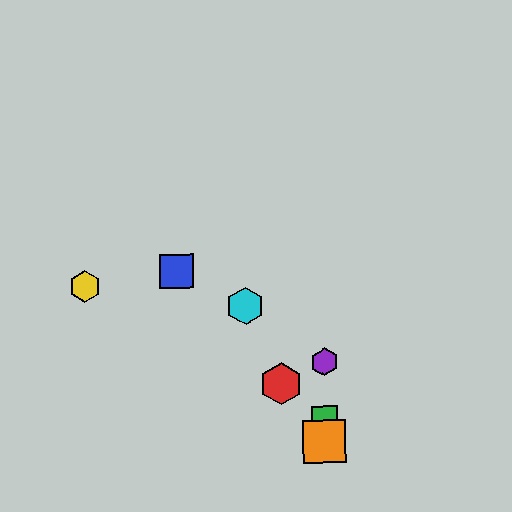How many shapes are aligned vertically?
3 shapes (the green square, the purple hexagon, the orange square) are aligned vertically.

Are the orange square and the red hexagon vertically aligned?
No, the orange square is at x≈325 and the red hexagon is at x≈281.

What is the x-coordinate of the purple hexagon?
The purple hexagon is at x≈324.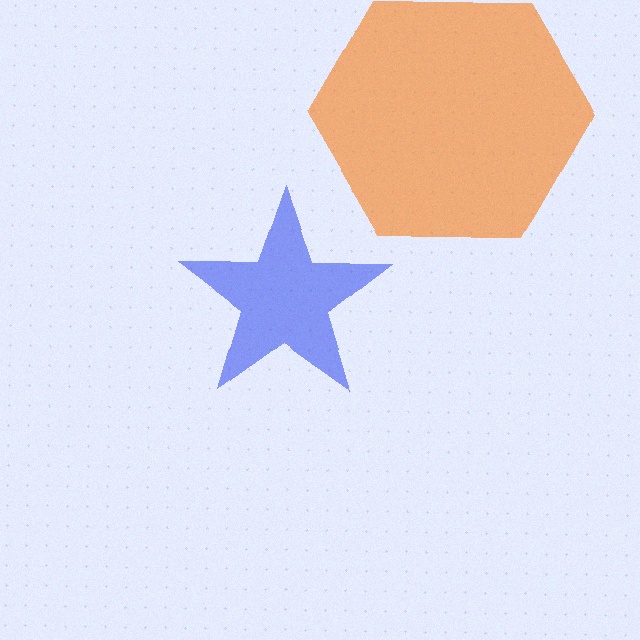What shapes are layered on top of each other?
The layered shapes are: an orange hexagon, a blue star.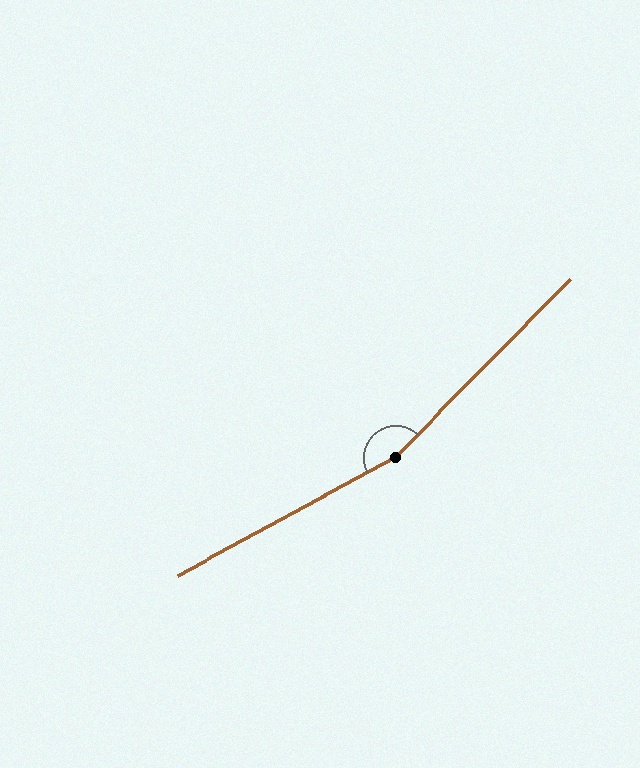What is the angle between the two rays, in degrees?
Approximately 163 degrees.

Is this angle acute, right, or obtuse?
It is obtuse.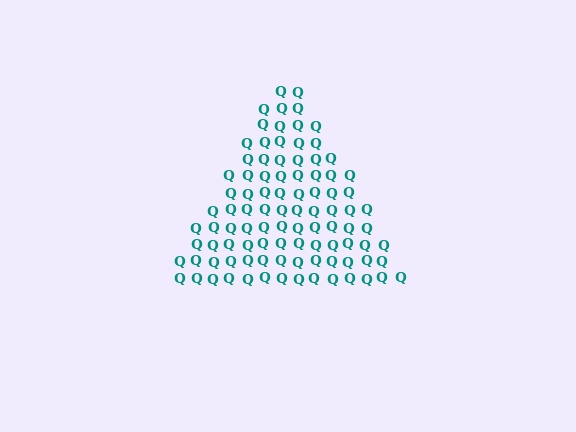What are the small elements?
The small elements are letter Q's.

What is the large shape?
The large shape is a triangle.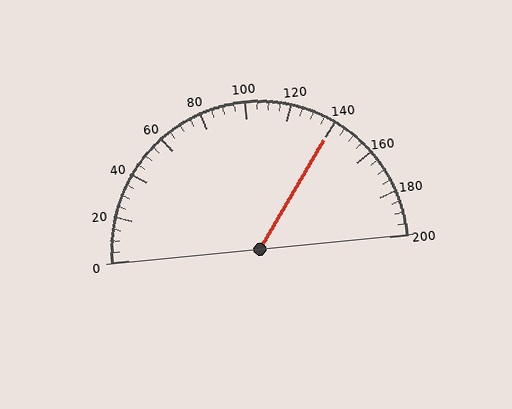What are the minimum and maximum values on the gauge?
The gauge ranges from 0 to 200.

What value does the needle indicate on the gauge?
The needle indicates approximately 140.